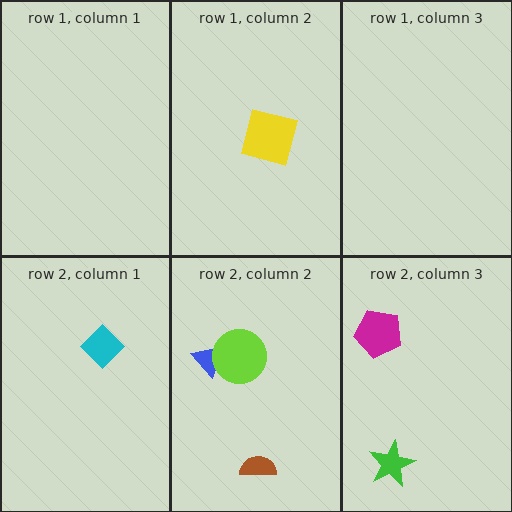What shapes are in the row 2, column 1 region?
The cyan diamond.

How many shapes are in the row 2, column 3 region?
2.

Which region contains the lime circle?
The row 2, column 2 region.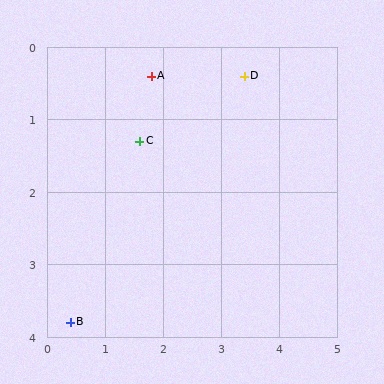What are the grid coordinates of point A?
Point A is at approximately (1.8, 0.4).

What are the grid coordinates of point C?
Point C is at approximately (1.6, 1.3).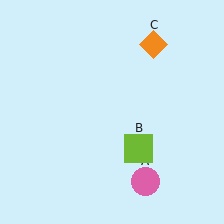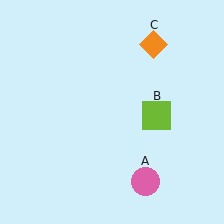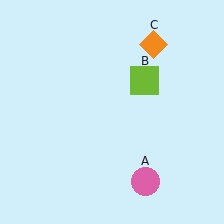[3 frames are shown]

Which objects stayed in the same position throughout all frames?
Pink circle (object A) and orange diamond (object C) remained stationary.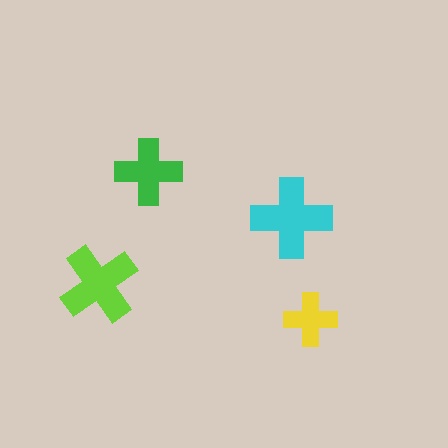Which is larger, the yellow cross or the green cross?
The green one.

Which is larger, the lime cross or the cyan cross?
The cyan one.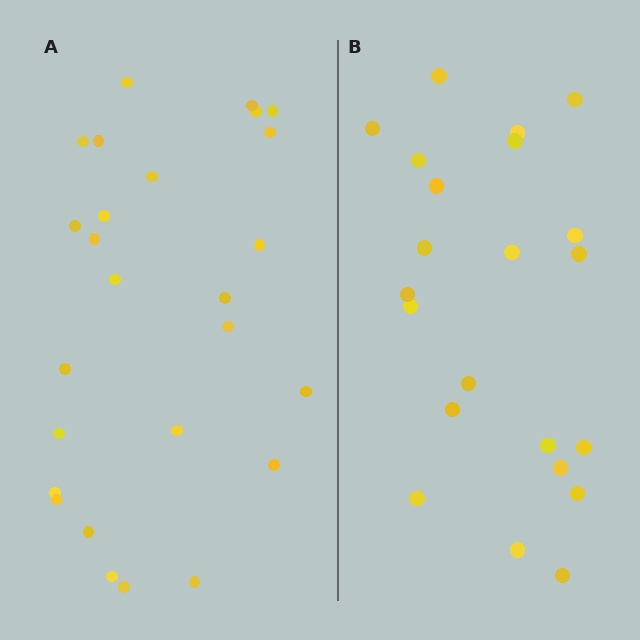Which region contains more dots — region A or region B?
Region A (the left region) has more dots.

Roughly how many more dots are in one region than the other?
Region A has about 4 more dots than region B.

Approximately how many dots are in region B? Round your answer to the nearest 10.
About 20 dots. (The exact count is 22, which rounds to 20.)